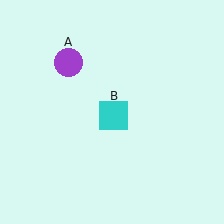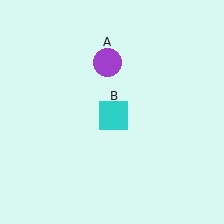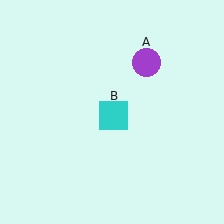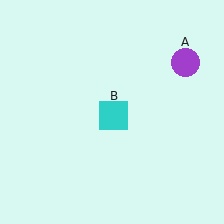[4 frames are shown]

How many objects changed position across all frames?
1 object changed position: purple circle (object A).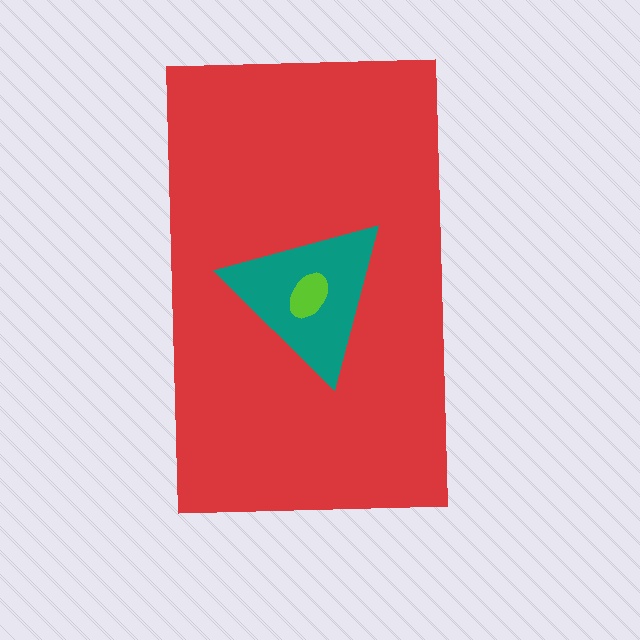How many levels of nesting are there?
3.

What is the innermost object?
The lime ellipse.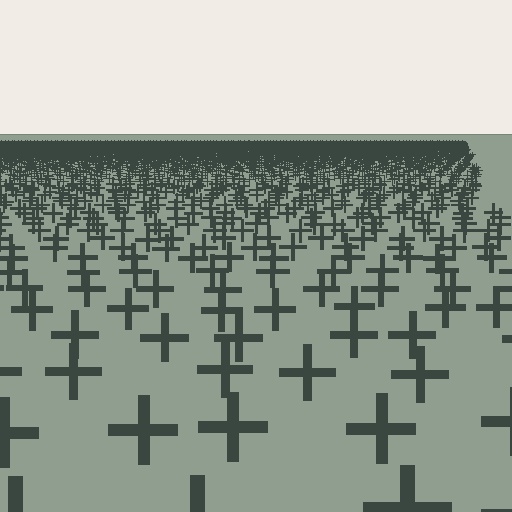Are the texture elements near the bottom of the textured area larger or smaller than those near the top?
Larger. Near the bottom, elements are closer to the viewer and appear at a bigger on-screen size.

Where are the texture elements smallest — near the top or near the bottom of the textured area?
Near the top.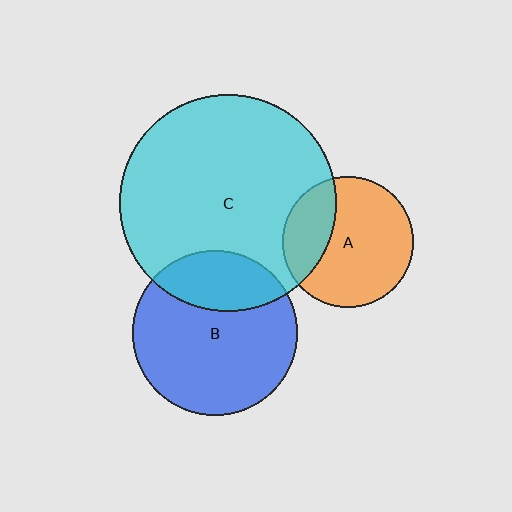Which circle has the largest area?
Circle C (cyan).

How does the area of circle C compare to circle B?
Approximately 1.7 times.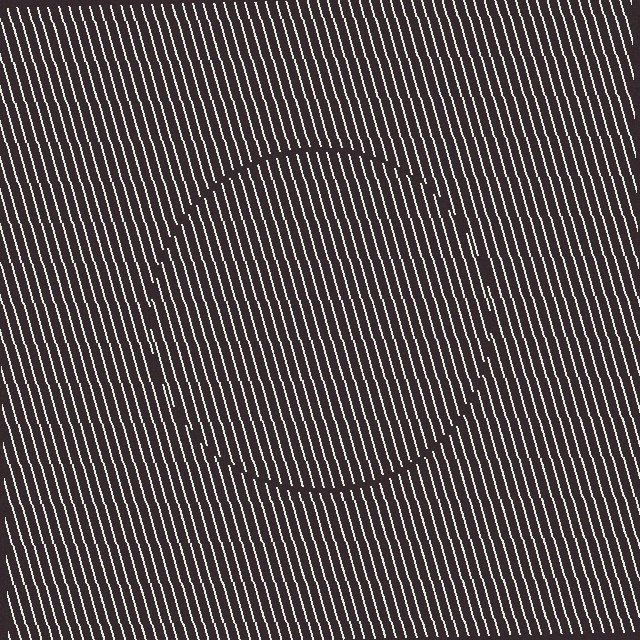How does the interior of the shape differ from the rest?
The interior of the shape contains the same grating, shifted by half a period — the contour is defined by the phase discontinuity where line-ends from the inner and outer gratings abut.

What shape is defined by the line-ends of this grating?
An illusory circle. The interior of the shape contains the same grating, shifted by half a period — the contour is defined by the phase discontinuity where line-ends from the inner and outer gratings abut.